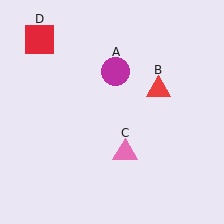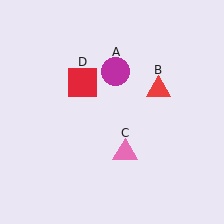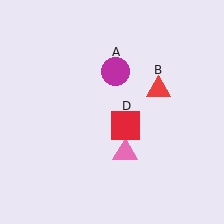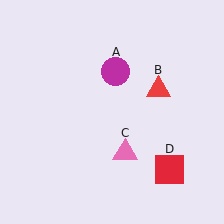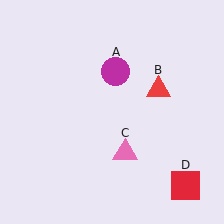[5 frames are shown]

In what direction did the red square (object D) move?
The red square (object D) moved down and to the right.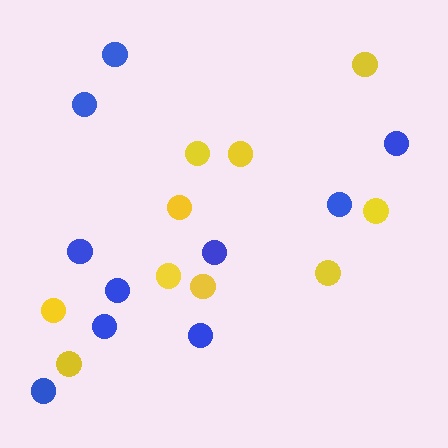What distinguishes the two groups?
There are 2 groups: one group of yellow circles (10) and one group of blue circles (10).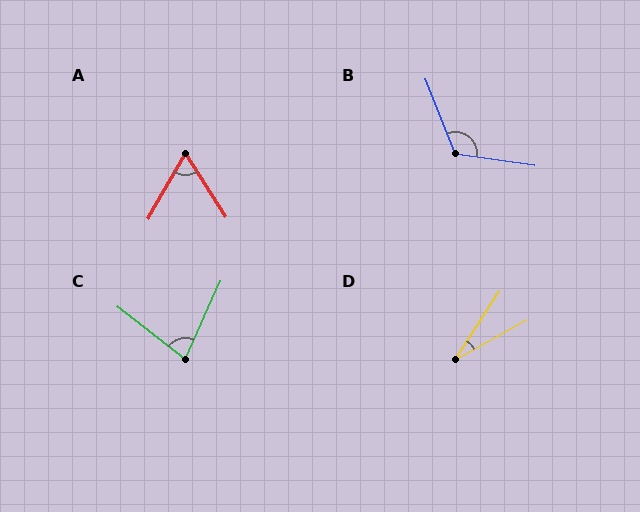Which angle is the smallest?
D, at approximately 28 degrees.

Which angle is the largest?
B, at approximately 120 degrees.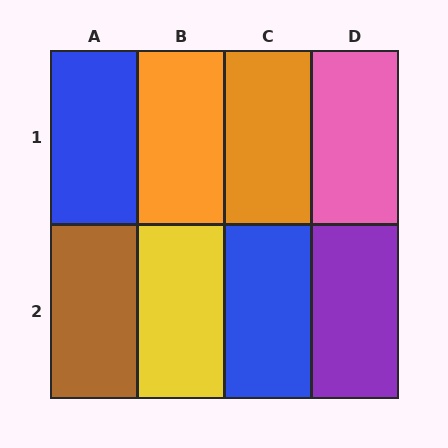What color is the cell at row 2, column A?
Brown.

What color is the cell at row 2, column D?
Purple.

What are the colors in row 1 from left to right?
Blue, orange, orange, pink.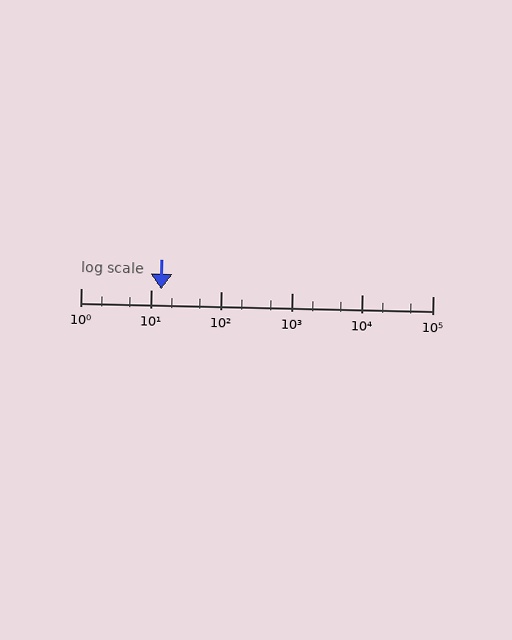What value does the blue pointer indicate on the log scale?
The pointer indicates approximately 14.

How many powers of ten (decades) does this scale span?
The scale spans 5 decades, from 1 to 100000.